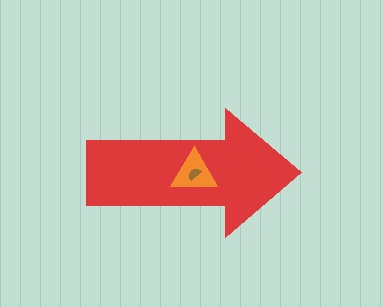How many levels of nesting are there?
3.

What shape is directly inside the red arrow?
The orange triangle.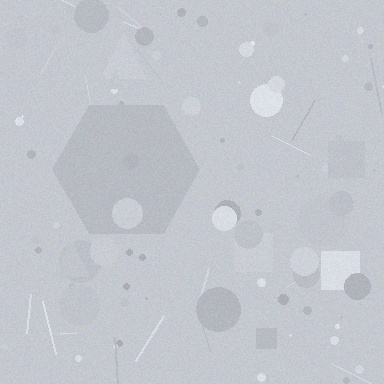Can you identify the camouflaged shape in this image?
The camouflaged shape is a hexagon.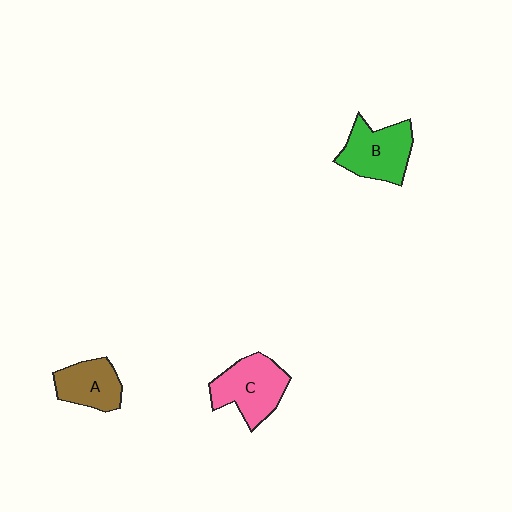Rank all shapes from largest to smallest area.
From largest to smallest: C (pink), B (green), A (brown).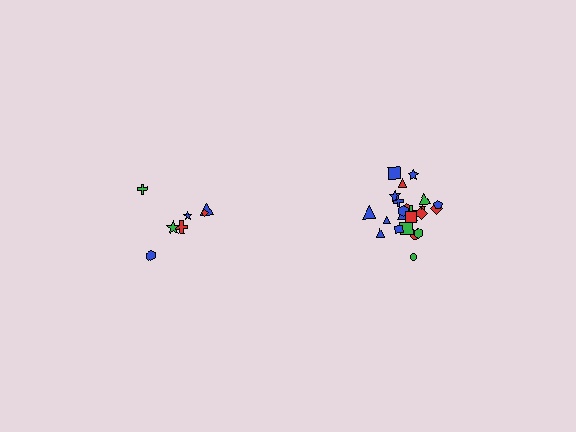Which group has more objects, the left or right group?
The right group.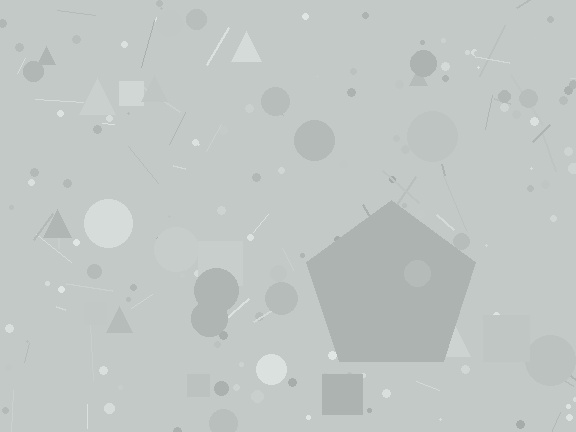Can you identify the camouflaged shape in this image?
The camouflaged shape is a pentagon.